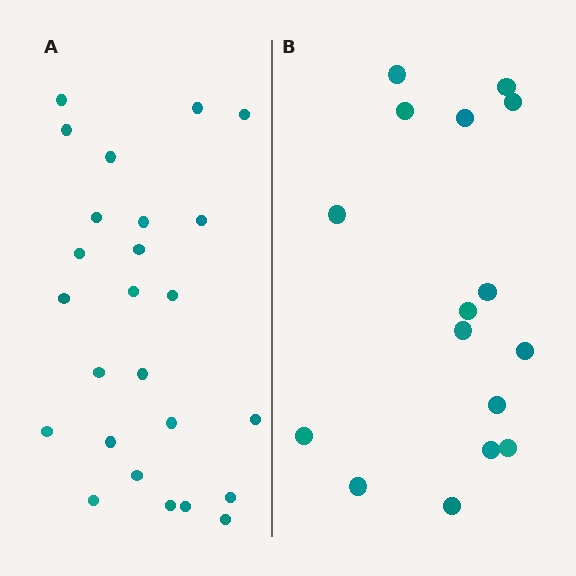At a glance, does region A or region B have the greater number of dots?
Region A (the left region) has more dots.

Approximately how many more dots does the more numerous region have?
Region A has roughly 8 or so more dots than region B.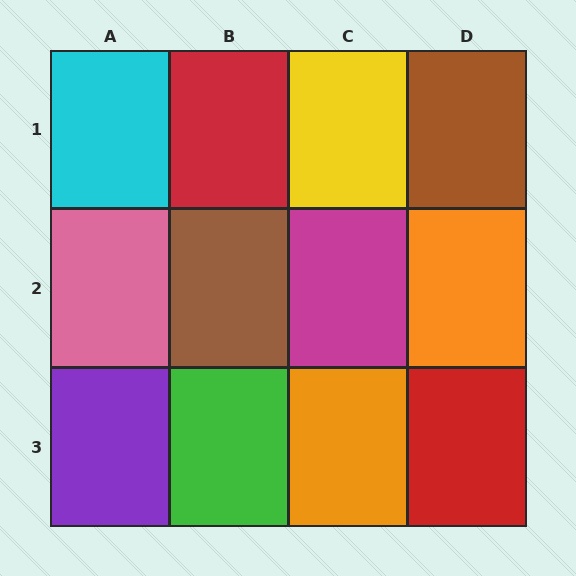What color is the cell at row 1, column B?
Red.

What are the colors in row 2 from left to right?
Pink, brown, magenta, orange.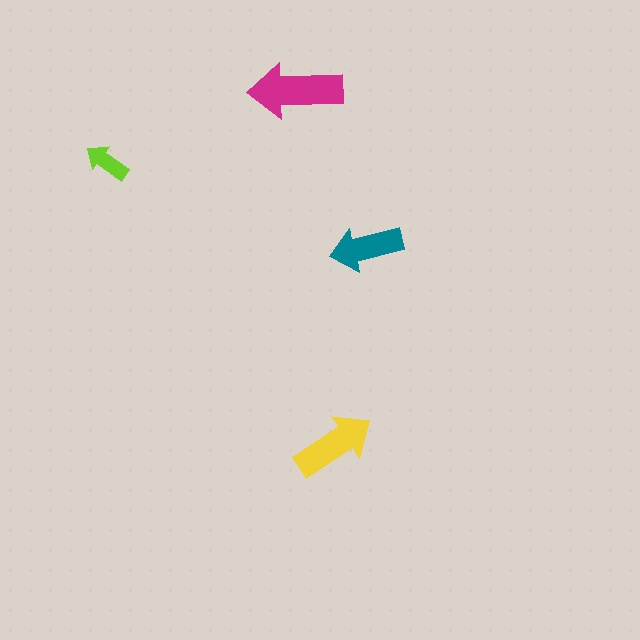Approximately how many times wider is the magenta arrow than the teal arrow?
About 1.5 times wider.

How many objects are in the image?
There are 4 objects in the image.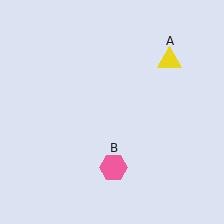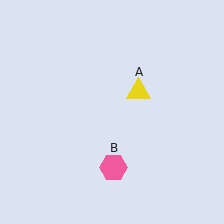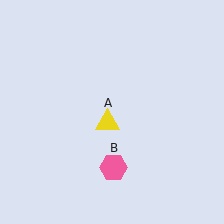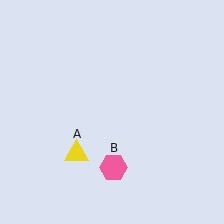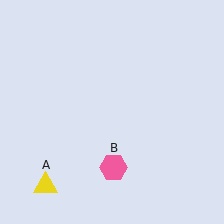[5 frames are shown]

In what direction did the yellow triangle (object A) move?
The yellow triangle (object A) moved down and to the left.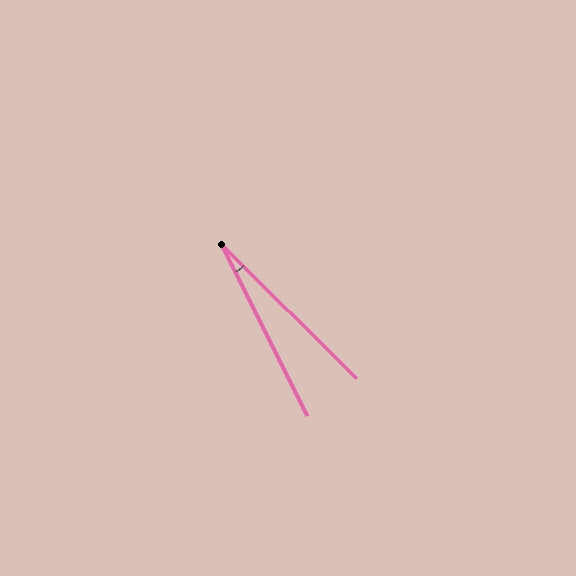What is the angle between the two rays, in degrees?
Approximately 19 degrees.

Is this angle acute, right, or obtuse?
It is acute.